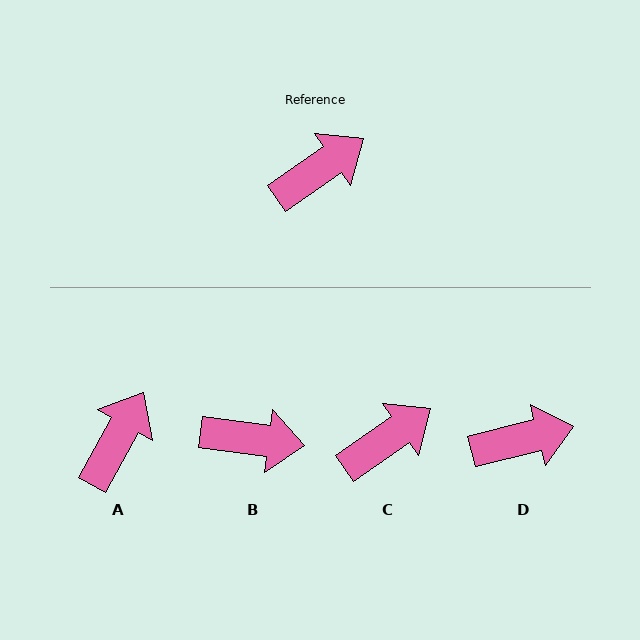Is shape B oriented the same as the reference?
No, it is off by about 42 degrees.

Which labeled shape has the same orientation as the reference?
C.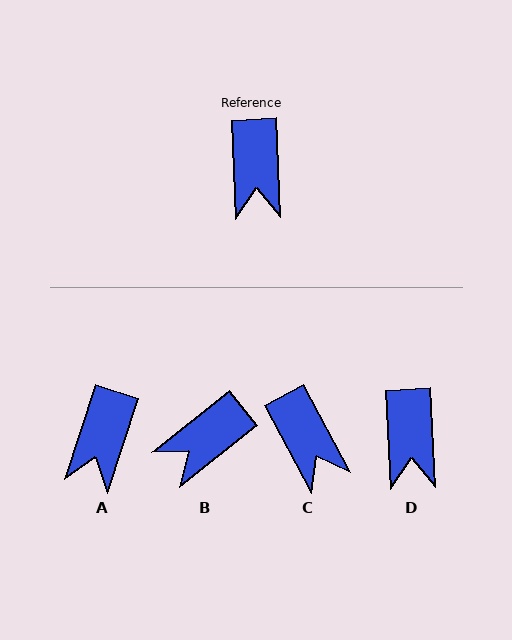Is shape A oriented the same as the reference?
No, it is off by about 21 degrees.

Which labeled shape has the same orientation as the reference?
D.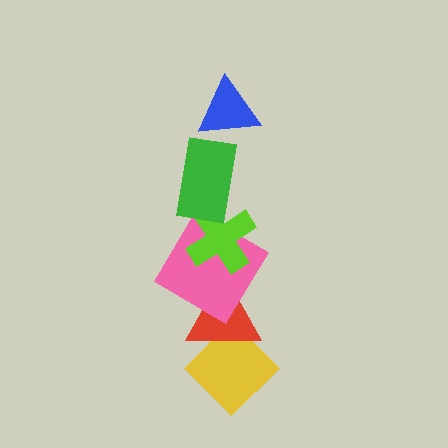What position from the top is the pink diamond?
The pink diamond is 4th from the top.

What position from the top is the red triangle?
The red triangle is 5th from the top.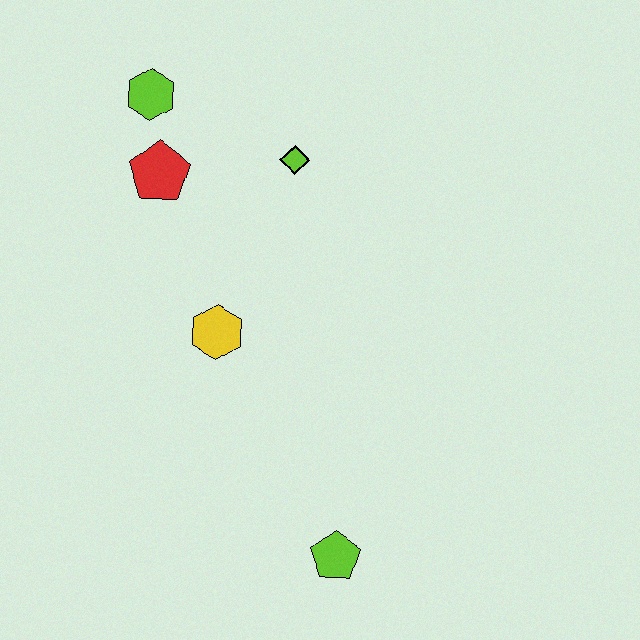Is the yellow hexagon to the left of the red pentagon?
No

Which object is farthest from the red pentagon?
The lime pentagon is farthest from the red pentagon.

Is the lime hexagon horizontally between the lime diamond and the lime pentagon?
No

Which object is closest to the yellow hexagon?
The red pentagon is closest to the yellow hexagon.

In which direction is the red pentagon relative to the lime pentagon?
The red pentagon is above the lime pentagon.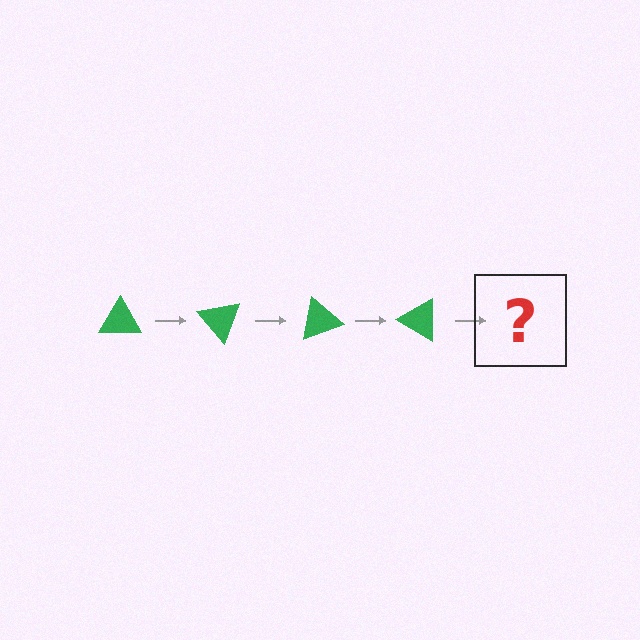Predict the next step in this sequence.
The next step is a green triangle rotated 200 degrees.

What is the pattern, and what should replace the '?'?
The pattern is that the triangle rotates 50 degrees each step. The '?' should be a green triangle rotated 200 degrees.